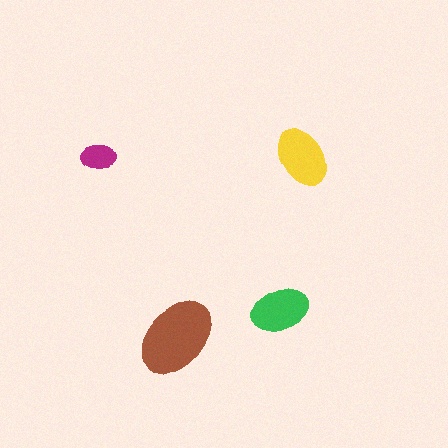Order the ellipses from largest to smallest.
the brown one, the yellow one, the green one, the magenta one.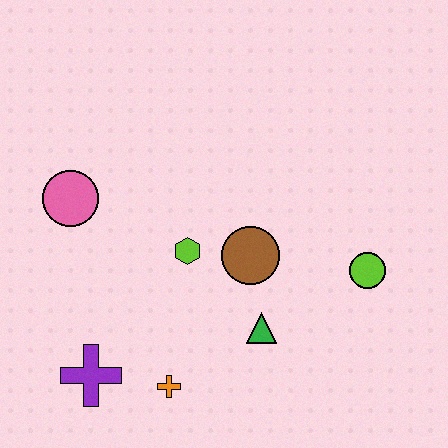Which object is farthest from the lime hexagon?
The lime circle is farthest from the lime hexagon.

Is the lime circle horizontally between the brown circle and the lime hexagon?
No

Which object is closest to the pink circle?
The lime hexagon is closest to the pink circle.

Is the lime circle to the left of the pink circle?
No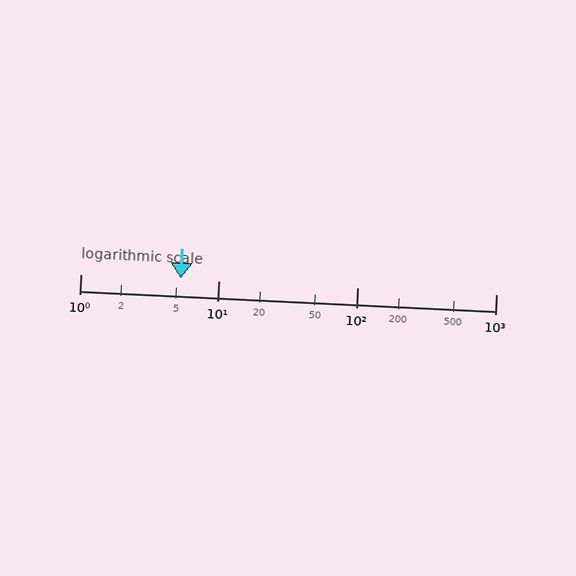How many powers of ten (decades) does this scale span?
The scale spans 3 decades, from 1 to 1000.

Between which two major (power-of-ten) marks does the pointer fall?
The pointer is between 1 and 10.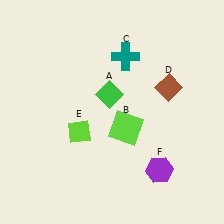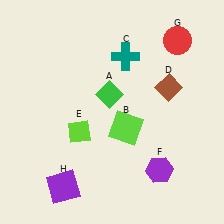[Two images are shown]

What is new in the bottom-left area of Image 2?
A purple square (H) was added in the bottom-left area of Image 2.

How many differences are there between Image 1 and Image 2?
There are 2 differences between the two images.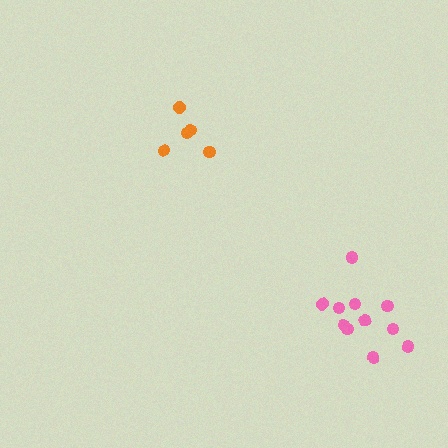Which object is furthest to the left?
The orange cluster is leftmost.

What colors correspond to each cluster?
The clusters are colored: orange, pink.